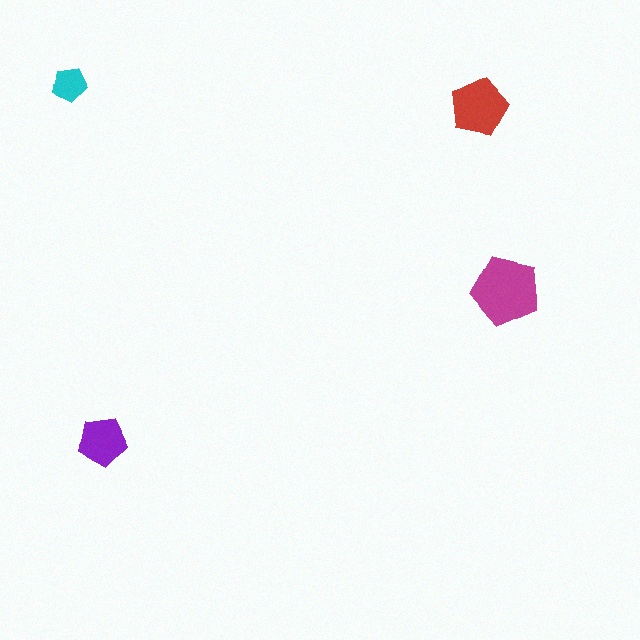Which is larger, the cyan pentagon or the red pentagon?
The red one.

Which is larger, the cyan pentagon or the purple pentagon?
The purple one.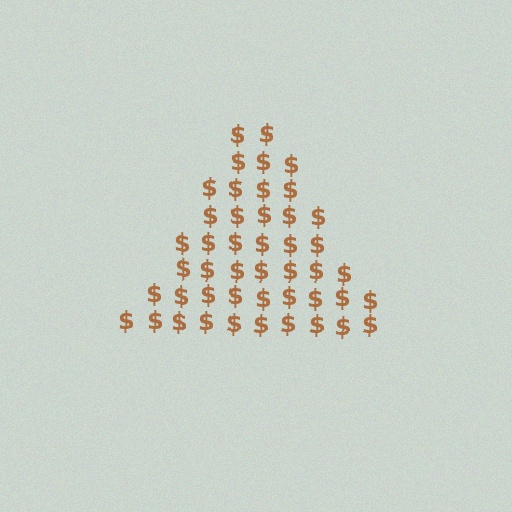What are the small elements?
The small elements are dollar signs.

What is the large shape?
The large shape is a triangle.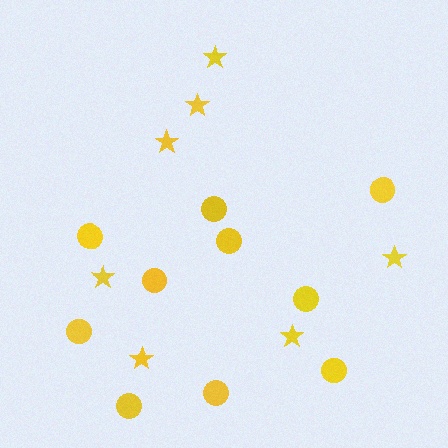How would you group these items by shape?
There are 2 groups: one group of circles (10) and one group of stars (7).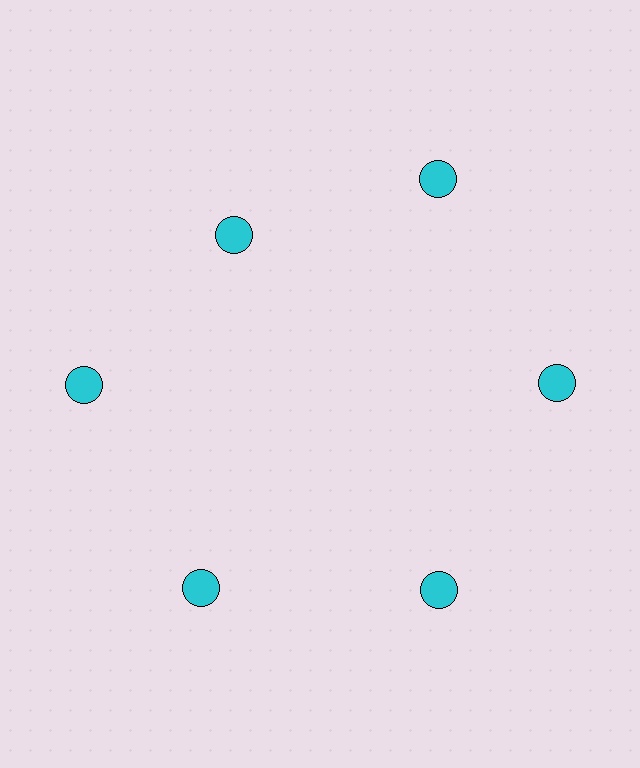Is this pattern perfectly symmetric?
No. The 6 cyan circles are arranged in a ring, but one element near the 11 o'clock position is pulled inward toward the center, breaking the 6-fold rotational symmetry.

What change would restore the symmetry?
The symmetry would be restored by moving it outward, back onto the ring so that all 6 circles sit at equal angles and equal distance from the center.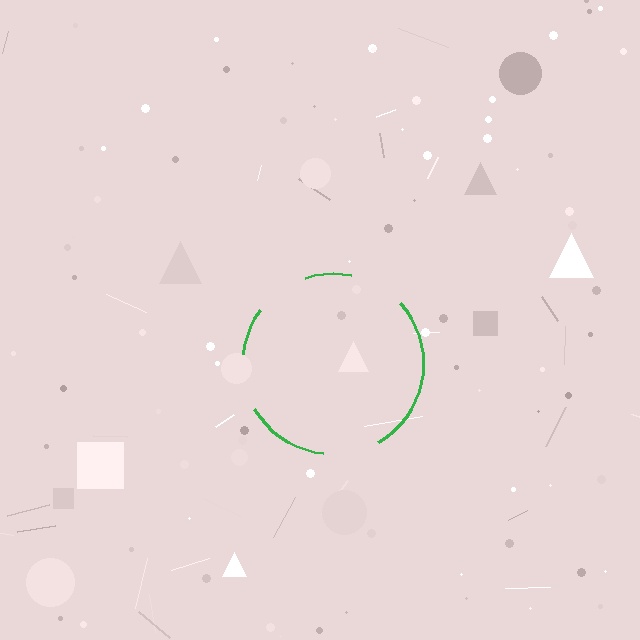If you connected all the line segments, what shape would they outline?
They would outline a circle.